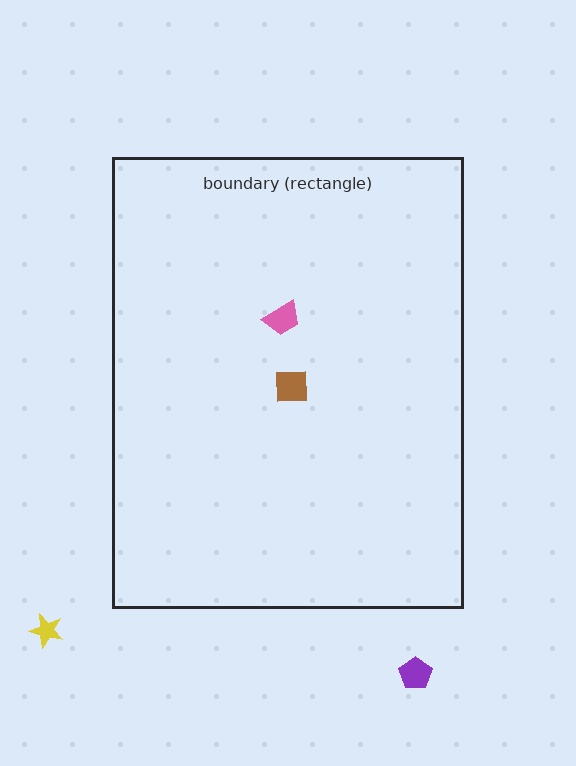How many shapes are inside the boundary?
2 inside, 2 outside.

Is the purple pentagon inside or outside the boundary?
Outside.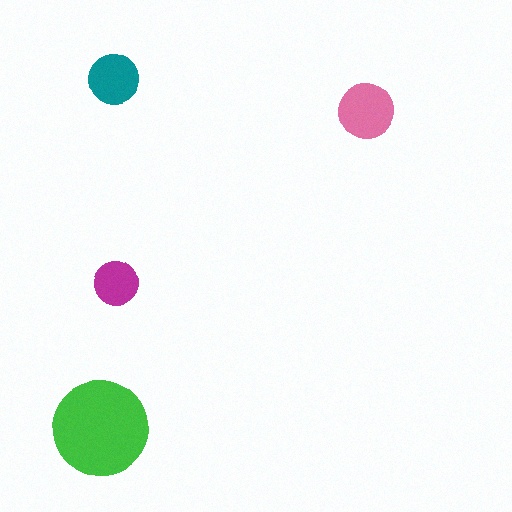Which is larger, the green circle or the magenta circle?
The green one.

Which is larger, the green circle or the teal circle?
The green one.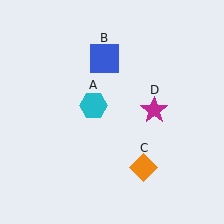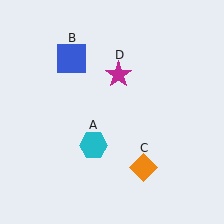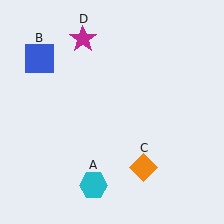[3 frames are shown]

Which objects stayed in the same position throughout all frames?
Orange diamond (object C) remained stationary.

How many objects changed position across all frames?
3 objects changed position: cyan hexagon (object A), blue square (object B), magenta star (object D).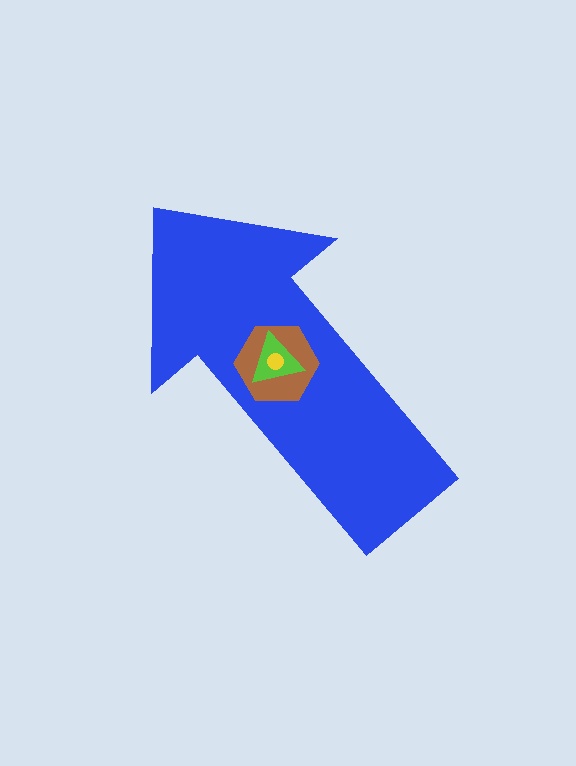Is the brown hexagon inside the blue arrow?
Yes.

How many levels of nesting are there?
4.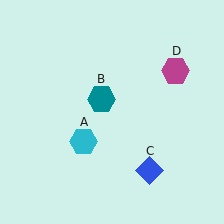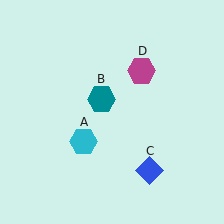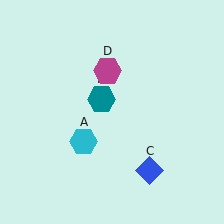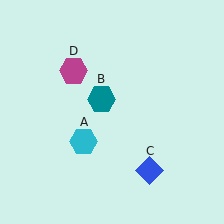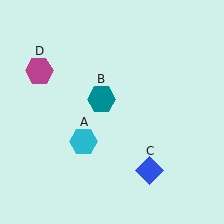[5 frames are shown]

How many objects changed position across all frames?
1 object changed position: magenta hexagon (object D).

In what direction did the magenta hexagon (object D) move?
The magenta hexagon (object D) moved left.